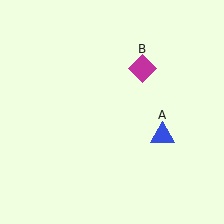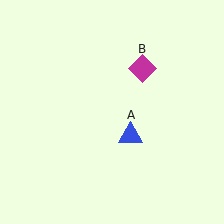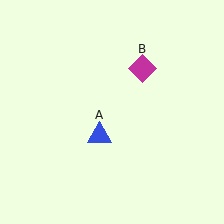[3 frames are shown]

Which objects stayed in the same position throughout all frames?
Magenta diamond (object B) remained stationary.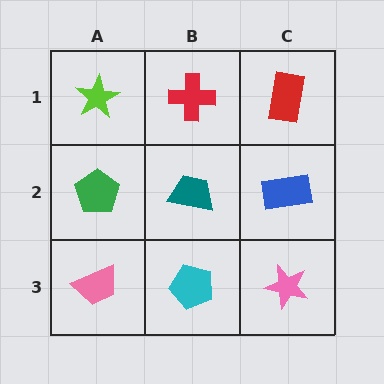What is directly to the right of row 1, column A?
A red cross.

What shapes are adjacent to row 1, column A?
A green pentagon (row 2, column A), a red cross (row 1, column B).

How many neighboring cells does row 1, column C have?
2.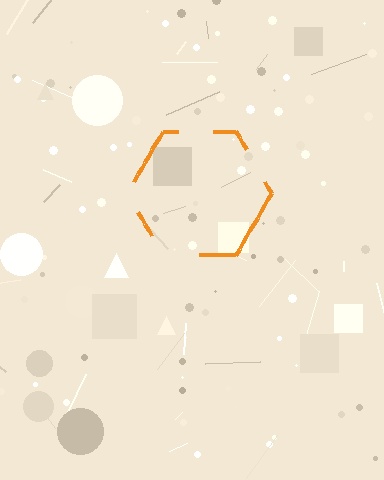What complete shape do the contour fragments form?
The contour fragments form a hexagon.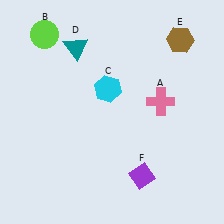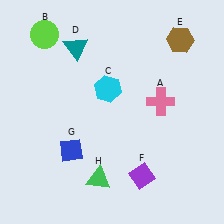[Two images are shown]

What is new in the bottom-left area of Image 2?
A green triangle (H) was added in the bottom-left area of Image 2.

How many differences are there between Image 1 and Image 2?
There are 2 differences between the two images.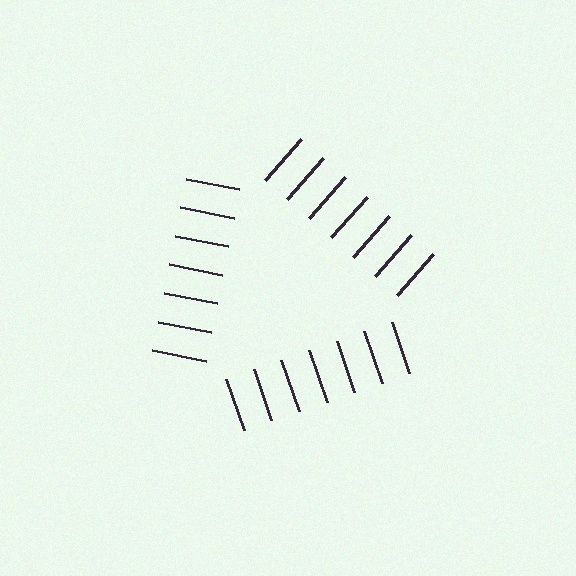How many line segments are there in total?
21 — 7 along each of the 3 edges.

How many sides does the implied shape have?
3 sides — the line-ends trace a triangle.